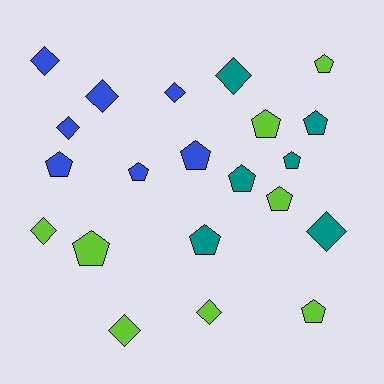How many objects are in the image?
There are 21 objects.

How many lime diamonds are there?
There are 3 lime diamonds.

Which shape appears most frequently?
Pentagon, with 12 objects.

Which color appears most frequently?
Lime, with 8 objects.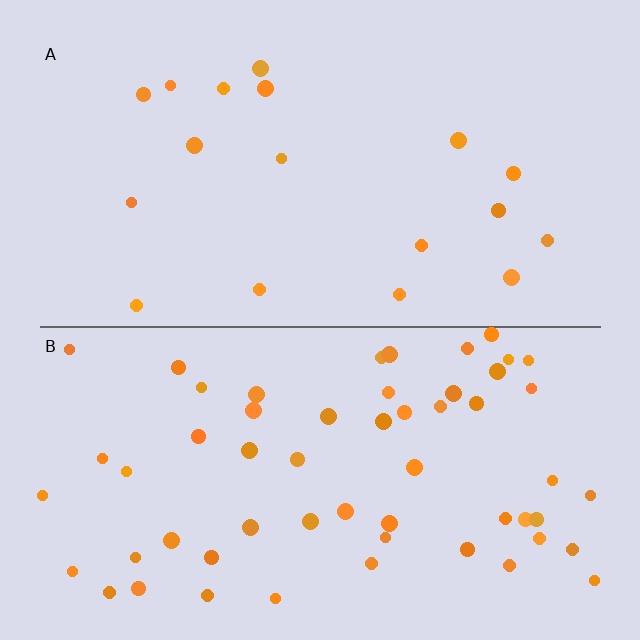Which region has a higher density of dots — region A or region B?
B (the bottom).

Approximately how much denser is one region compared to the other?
Approximately 3.2× — region B over region A.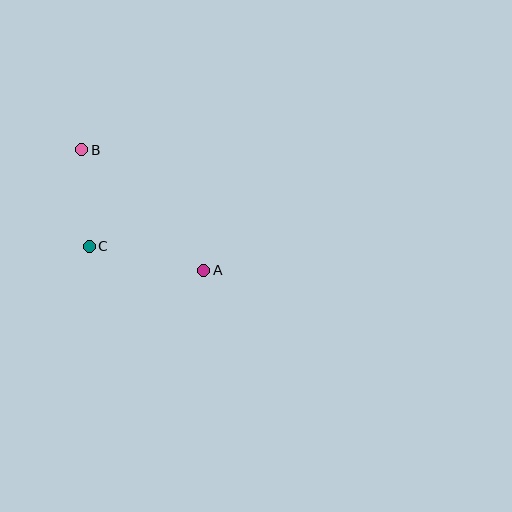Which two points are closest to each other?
Points B and C are closest to each other.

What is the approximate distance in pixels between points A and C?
The distance between A and C is approximately 117 pixels.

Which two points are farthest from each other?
Points A and B are farthest from each other.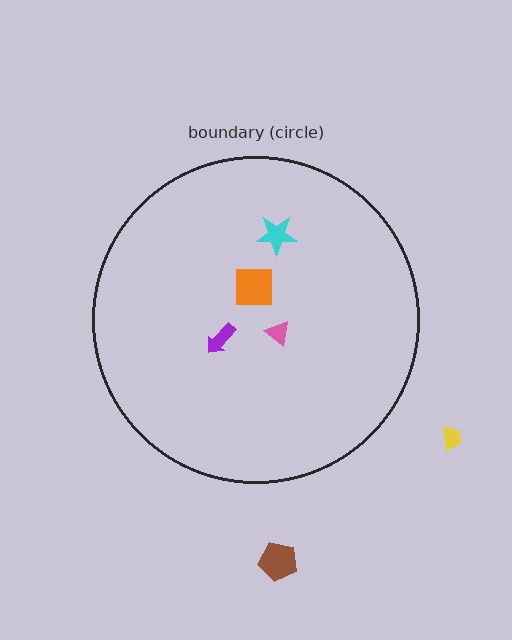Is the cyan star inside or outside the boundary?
Inside.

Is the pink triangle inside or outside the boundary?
Inside.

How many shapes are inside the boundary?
4 inside, 2 outside.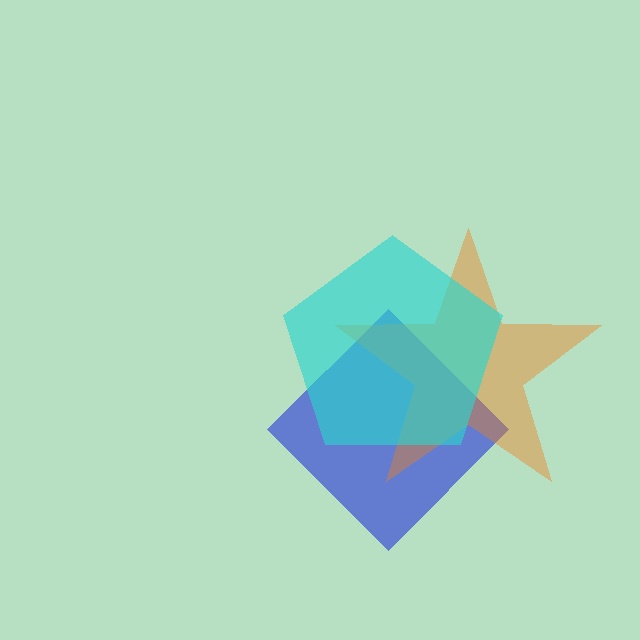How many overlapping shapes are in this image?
There are 3 overlapping shapes in the image.